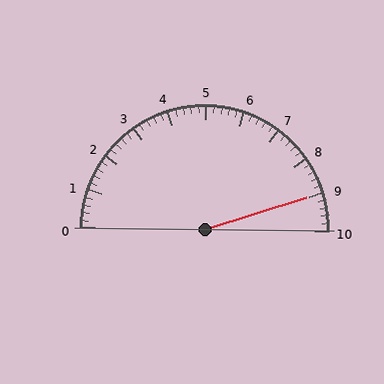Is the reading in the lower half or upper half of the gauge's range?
The reading is in the upper half of the range (0 to 10).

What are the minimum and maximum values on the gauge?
The gauge ranges from 0 to 10.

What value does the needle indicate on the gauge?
The needle indicates approximately 9.0.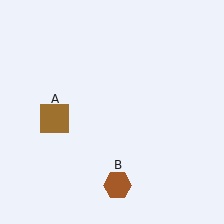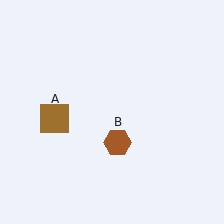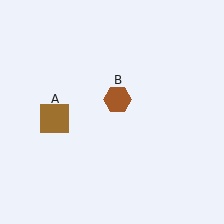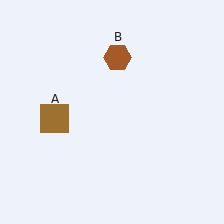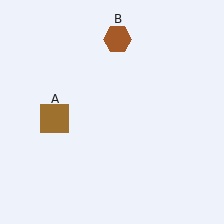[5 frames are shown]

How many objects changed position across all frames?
1 object changed position: brown hexagon (object B).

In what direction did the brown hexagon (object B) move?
The brown hexagon (object B) moved up.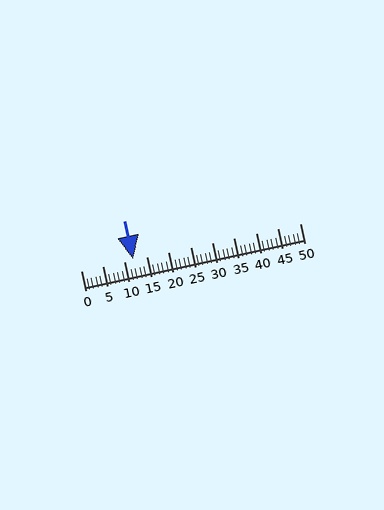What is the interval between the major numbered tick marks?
The major tick marks are spaced 5 units apart.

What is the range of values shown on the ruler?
The ruler shows values from 0 to 50.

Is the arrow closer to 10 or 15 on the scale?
The arrow is closer to 10.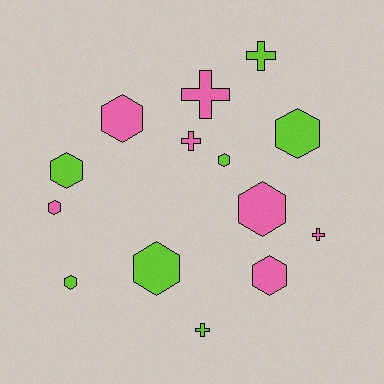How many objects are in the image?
There are 14 objects.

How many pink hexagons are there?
There are 4 pink hexagons.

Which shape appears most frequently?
Hexagon, with 9 objects.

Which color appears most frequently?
Pink, with 7 objects.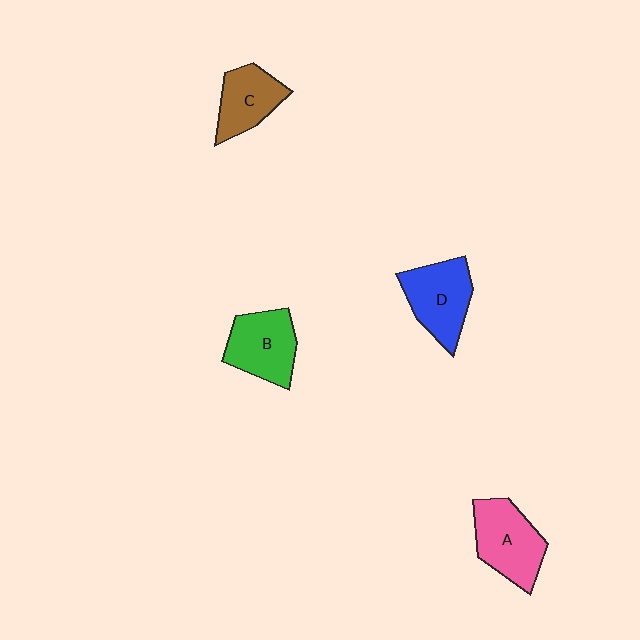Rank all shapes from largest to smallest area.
From largest to smallest: A (pink), D (blue), B (green), C (brown).